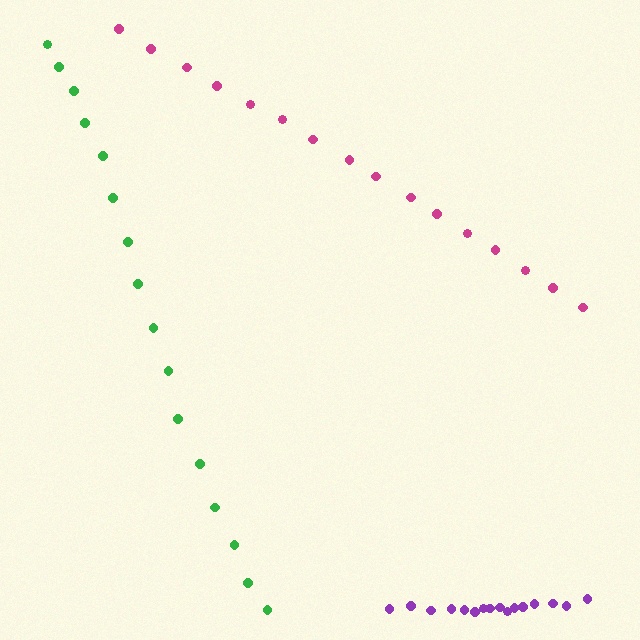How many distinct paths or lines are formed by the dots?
There are 3 distinct paths.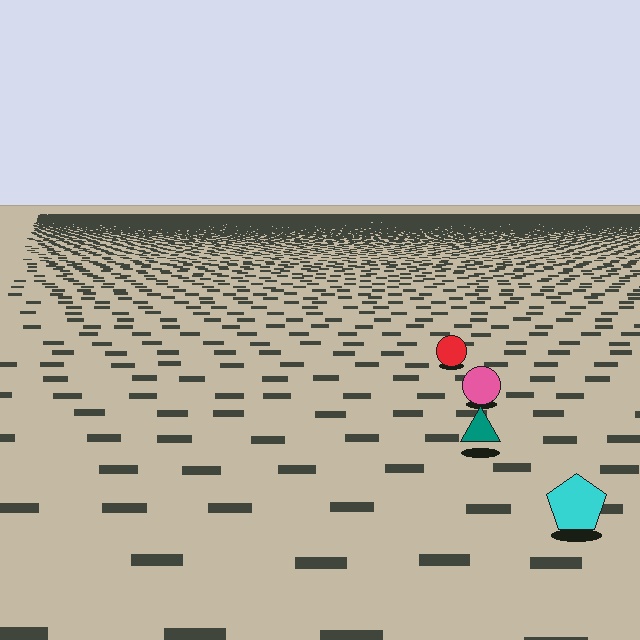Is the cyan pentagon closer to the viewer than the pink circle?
Yes. The cyan pentagon is closer — you can tell from the texture gradient: the ground texture is coarser near it.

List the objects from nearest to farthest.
From nearest to farthest: the cyan pentagon, the teal triangle, the pink circle, the red circle.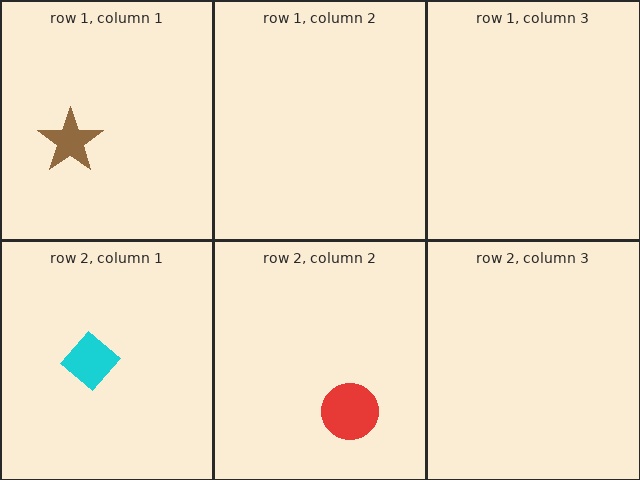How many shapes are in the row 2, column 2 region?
1.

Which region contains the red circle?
The row 2, column 2 region.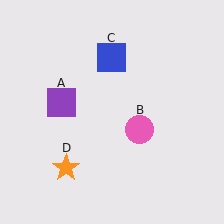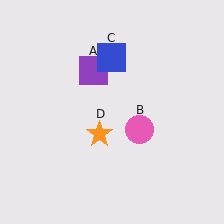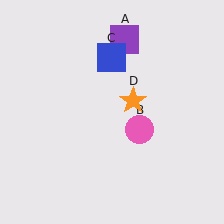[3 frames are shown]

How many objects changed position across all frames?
2 objects changed position: purple square (object A), orange star (object D).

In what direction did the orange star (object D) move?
The orange star (object D) moved up and to the right.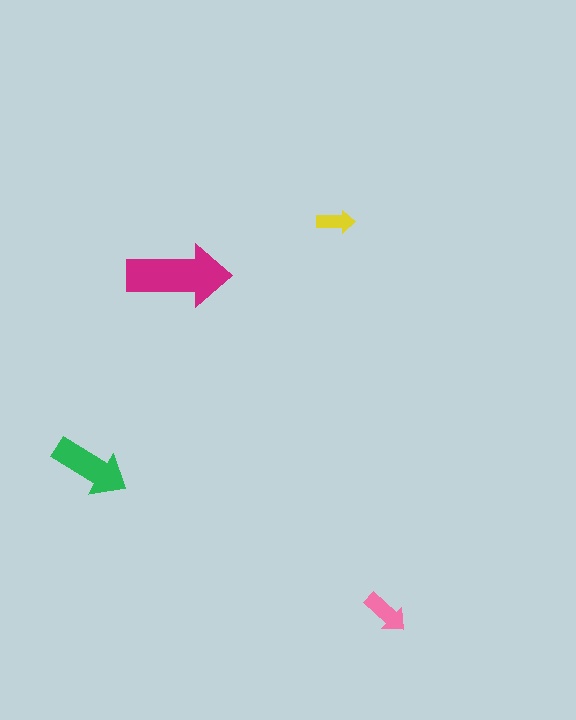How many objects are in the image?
There are 4 objects in the image.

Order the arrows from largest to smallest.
the magenta one, the green one, the pink one, the yellow one.